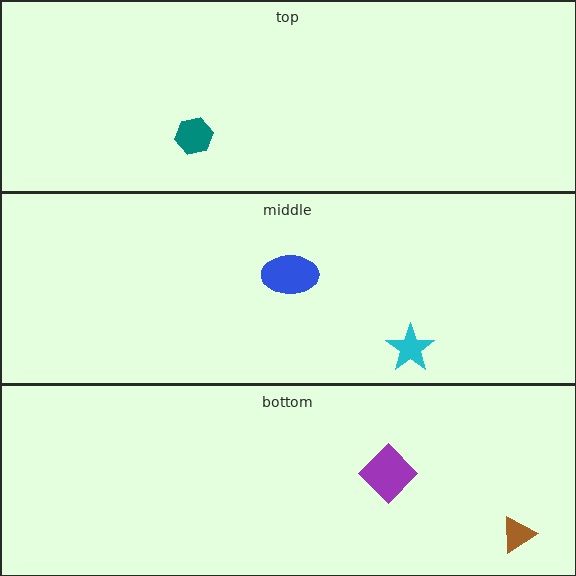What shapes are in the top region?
The teal hexagon.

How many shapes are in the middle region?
2.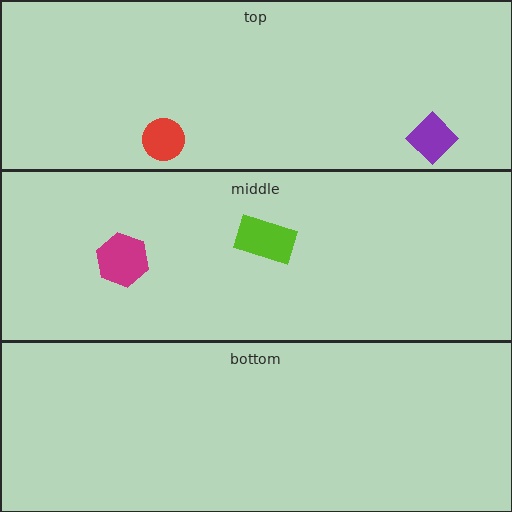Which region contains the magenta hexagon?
The middle region.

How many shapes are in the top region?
2.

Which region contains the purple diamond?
The top region.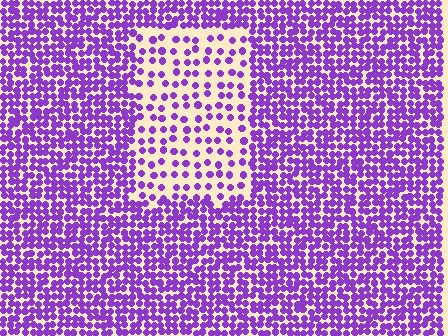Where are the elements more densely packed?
The elements are more densely packed outside the rectangle boundary.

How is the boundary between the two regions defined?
The boundary is defined by a change in element density (approximately 2.5x ratio). All elements are the same color, size, and shape.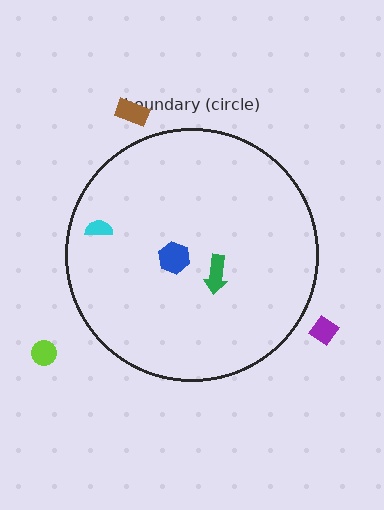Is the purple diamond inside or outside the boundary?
Outside.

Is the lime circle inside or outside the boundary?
Outside.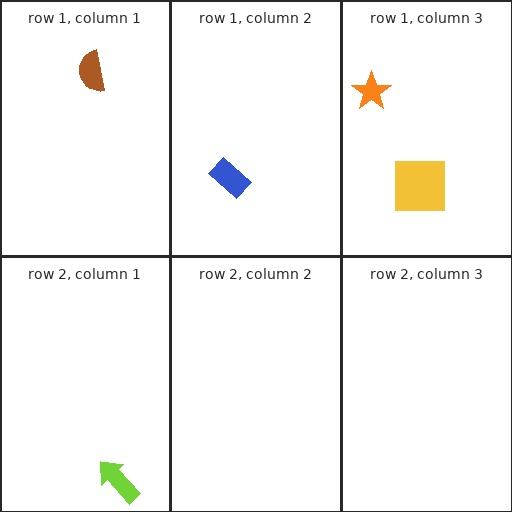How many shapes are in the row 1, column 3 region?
2.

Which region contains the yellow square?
The row 1, column 3 region.